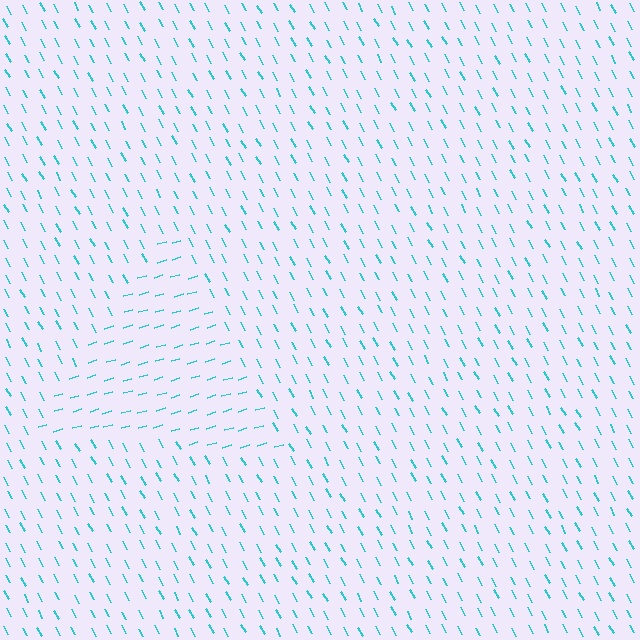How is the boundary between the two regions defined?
The boundary is defined purely by a change in line orientation (approximately 78 degrees difference). All lines are the same color and thickness.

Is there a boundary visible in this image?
Yes, there is a texture boundary formed by a change in line orientation.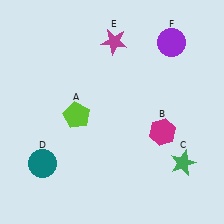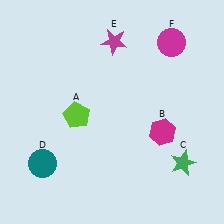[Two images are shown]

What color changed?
The circle (F) changed from purple in Image 1 to magenta in Image 2.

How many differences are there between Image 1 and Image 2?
There is 1 difference between the two images.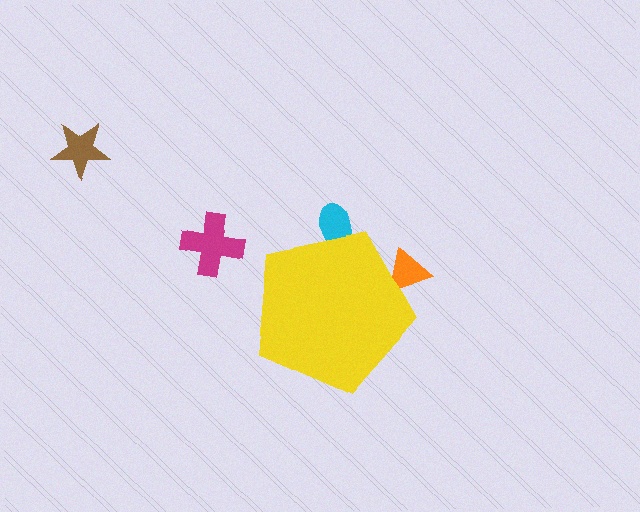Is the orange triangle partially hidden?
Yes, the orange triangle is partially hidden behind the yellow pentagon.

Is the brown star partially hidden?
No, the brown star is fully visible.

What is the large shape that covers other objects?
A yellow pentagon.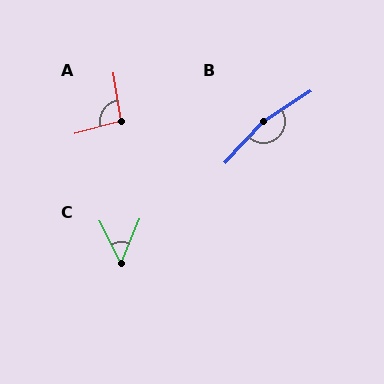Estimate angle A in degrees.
Approximately 96 degrees.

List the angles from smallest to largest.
C (50°), A (96°), B (165°).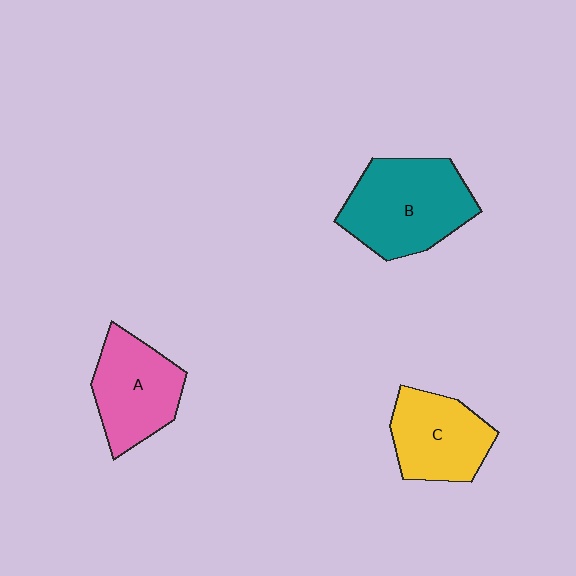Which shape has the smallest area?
Shape C (yellow).